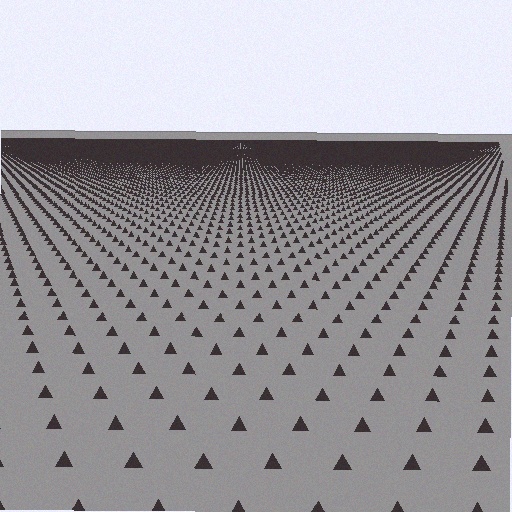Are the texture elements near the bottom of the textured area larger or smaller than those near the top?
Larger. Near the bottom, elements are closer to the viewer and appear at a bigger on-screen size.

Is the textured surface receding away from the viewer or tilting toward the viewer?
The surface is receding away from the viewer. Texture elements get smaller and denser toward the top.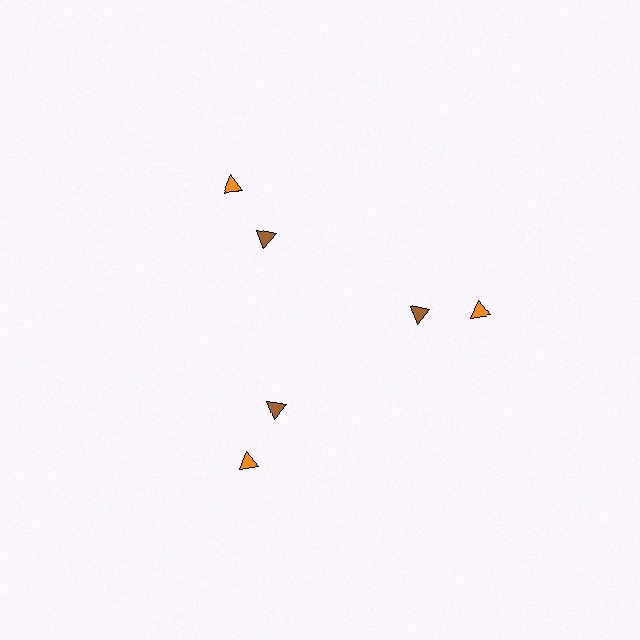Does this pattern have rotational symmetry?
Yes, this pattern has 3-fold rotational symmetry. It looks the same after rotating 120 degrees around the center.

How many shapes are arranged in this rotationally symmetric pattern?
There are 6 shapes, arranged in 3 groups of 2.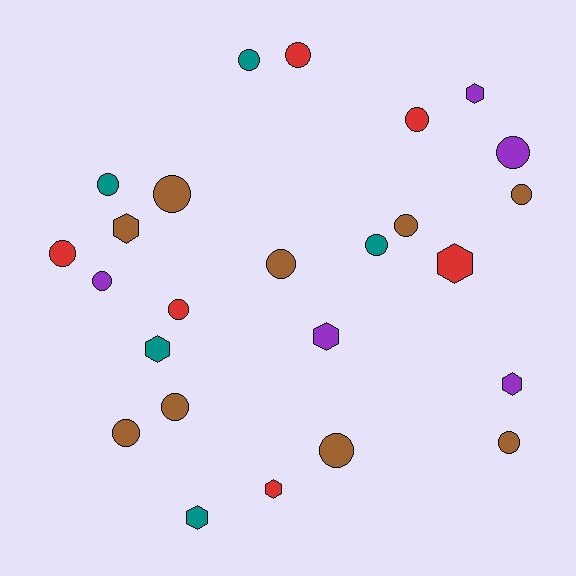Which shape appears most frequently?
Circle, with 17 objects.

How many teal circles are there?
There are 3 teal circles.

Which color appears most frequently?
Brown, with 9 objects.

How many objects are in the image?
There are 25 objects.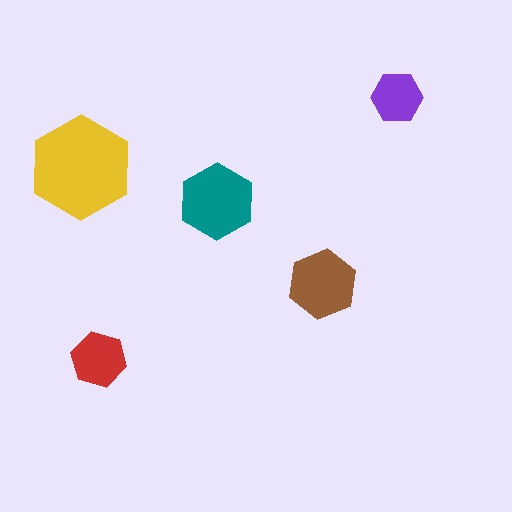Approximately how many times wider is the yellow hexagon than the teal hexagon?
About 1.5 times wider.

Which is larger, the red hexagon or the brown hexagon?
The brown one.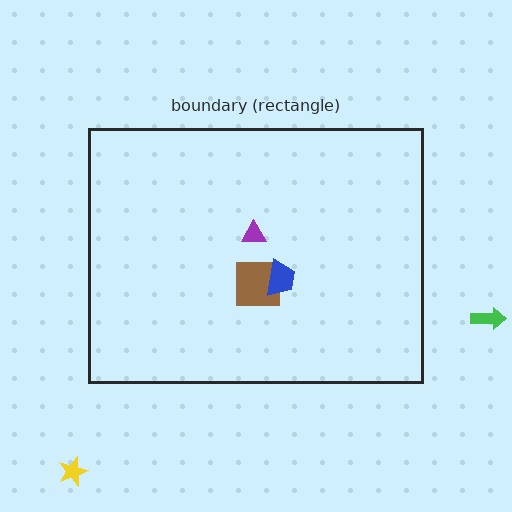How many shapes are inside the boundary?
3 inside, 2 outside.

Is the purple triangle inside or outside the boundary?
Inside.